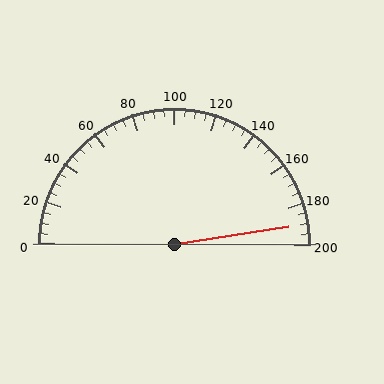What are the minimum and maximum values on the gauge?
The gauge ranges from 0 to 200.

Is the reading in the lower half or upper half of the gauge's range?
The reading is in the upper half of the range (0 to 200).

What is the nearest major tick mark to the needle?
The nearest major tick mark is 200.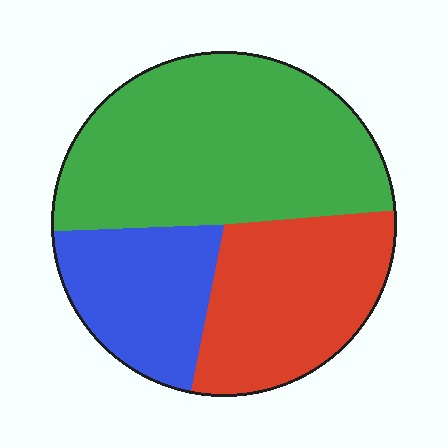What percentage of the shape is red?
Red covers about 30% of the shape.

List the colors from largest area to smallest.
From largest to smallest: green, red, blue.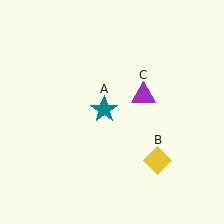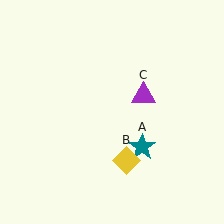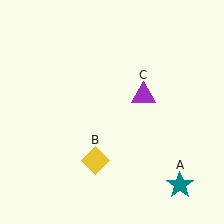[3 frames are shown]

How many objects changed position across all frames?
2 objects changed position: teal star (object A), yellow diamond (object B).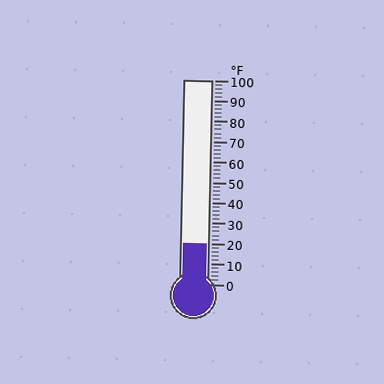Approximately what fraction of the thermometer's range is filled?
The thermometer is filled to approximately 20% of its range.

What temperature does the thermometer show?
The thermometer shows approximately 20°F.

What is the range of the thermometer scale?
The thermometer scale ranges from 0°F to 100°F.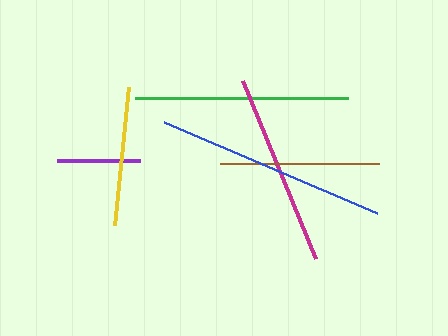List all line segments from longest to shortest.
From longest to shortest: blue, green, magenta, brown, yellow, purple.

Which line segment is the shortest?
The purple line is the shortest at approximately 83 pixels.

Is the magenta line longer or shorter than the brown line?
The magenta line is longer than the brown line.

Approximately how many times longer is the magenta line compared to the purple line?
The magenta line is approximately 2.3 times the length of the purple line.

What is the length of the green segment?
The green segment is approximately 214 pixels long.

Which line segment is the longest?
The blue line is the longest at approximately 232 pixels.